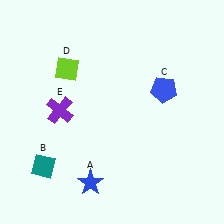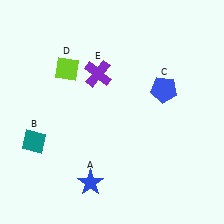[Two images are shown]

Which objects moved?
The objects that moved are: the teal diamond (B), the purple cross (E).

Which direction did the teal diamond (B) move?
The teal diamond (B) moved up.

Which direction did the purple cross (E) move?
The purple cross (E) moved right.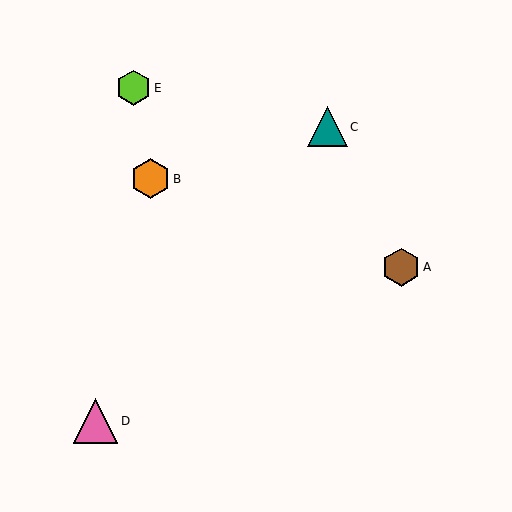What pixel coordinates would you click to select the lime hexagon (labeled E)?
Click at (133, 88) to select the lime hexagon E.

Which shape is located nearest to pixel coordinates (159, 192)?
The orange hexagon (labeled B) at (151, 179) is nearest to that location.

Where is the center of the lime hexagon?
The center of the lime hexagon is at (133, 88).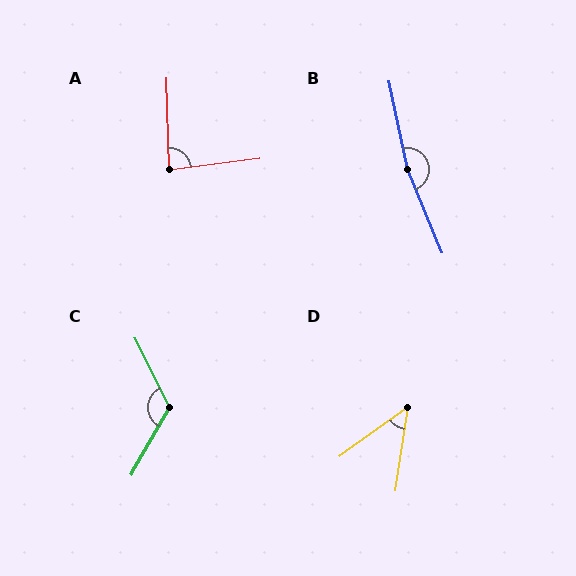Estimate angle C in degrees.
Approximately 124 degrees.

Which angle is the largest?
B, at approximately 169 degrees.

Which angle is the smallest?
D, at approximately 46 degrees.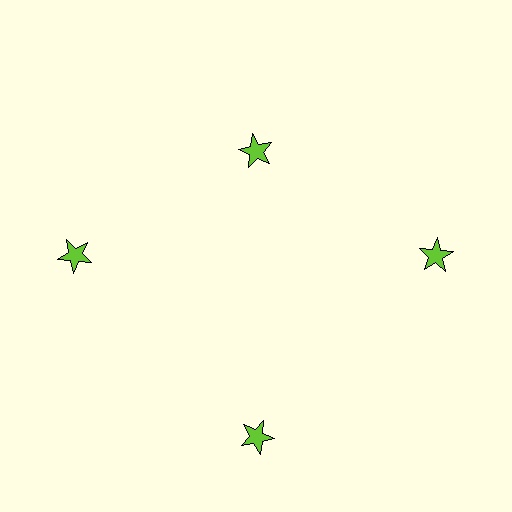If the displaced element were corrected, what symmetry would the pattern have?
It would have 4-fold rotational symmetry — the pattern would map onto itself every 90 degrees.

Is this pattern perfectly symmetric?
No. The 4 lime stars are arranged in a ring, but one element near the 12 o'clock position is pulled inward toward the center, breaking the 4-fold rotational symmetry.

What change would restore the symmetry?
The symmetry would be restored by moving it outward, back onto the ring so that all 4 stars sit at equal angles and equal distance from the center.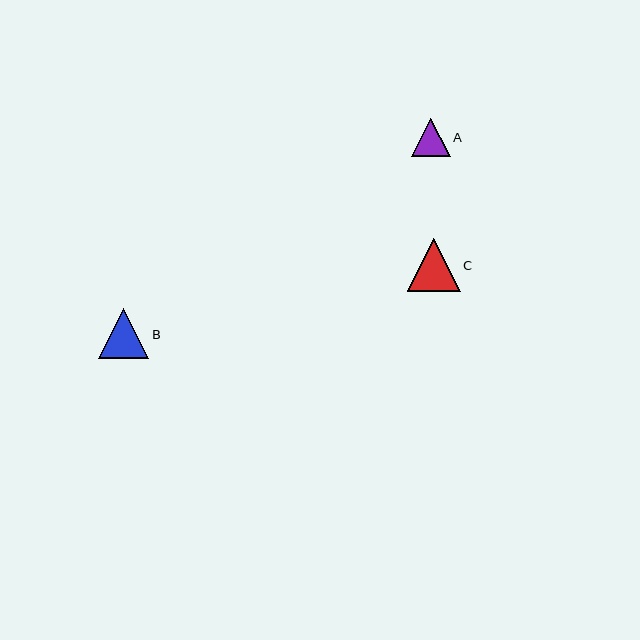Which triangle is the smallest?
Triangle A is the smallest with a size of approximately 38 pixels.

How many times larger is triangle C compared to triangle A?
Triangle C is approximately 1.4 times the size of triangle A.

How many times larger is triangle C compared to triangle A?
Triangle C is approximately 1.4 times the size of triangle A.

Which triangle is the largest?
Triangle C is the largest with a size of approximately 53 pixels.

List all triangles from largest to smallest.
From largest to smallest: C, B, A.